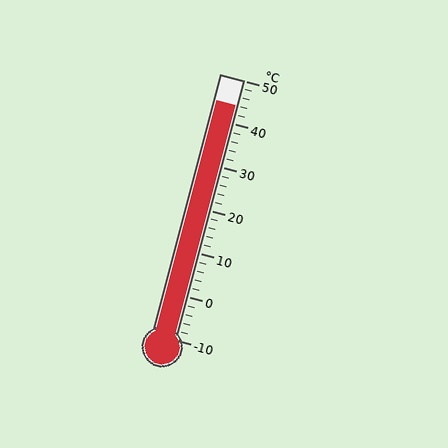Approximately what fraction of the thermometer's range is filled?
The thermometer is filled to approximately 90% of its range.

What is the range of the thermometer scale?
The thermometer scale ranges from -10°C to 50°C.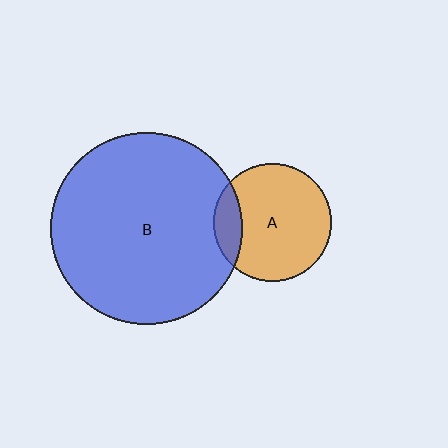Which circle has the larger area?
Circle B (blue).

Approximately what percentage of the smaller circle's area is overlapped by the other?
Approximately 15%.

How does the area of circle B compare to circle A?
Approximately 2.7 times.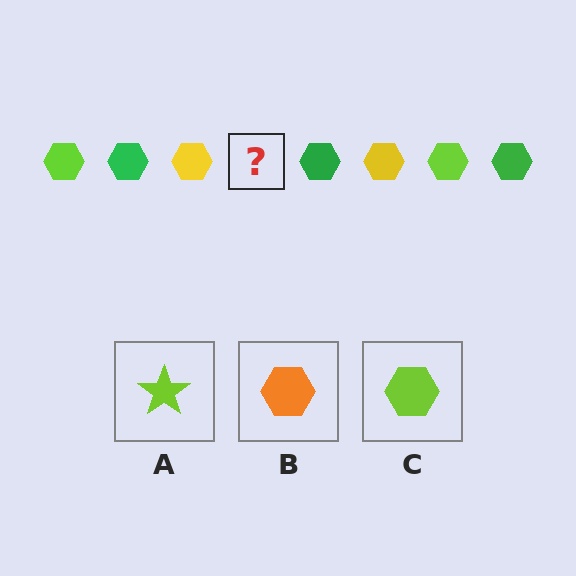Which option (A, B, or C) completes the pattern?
C.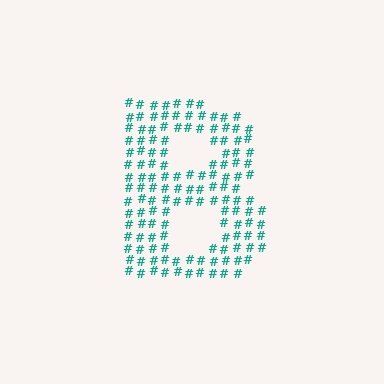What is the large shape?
The large shape is the letter B.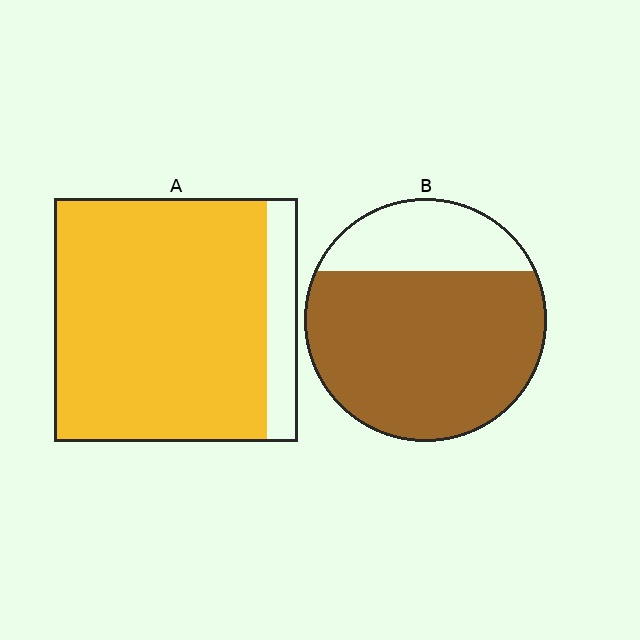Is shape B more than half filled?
Yes.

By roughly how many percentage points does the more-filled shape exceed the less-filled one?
By roughly 10 percentage points (A over B).